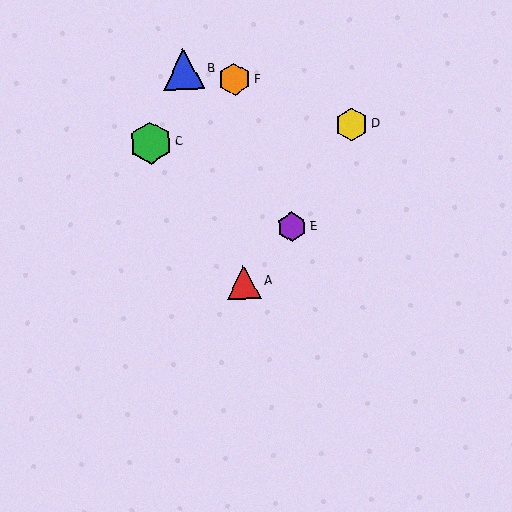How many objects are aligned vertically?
2 objects (A, F) are aligned vertically.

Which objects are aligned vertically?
Objects A, F are aligned vertically.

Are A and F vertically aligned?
Yes, both are at x≈244.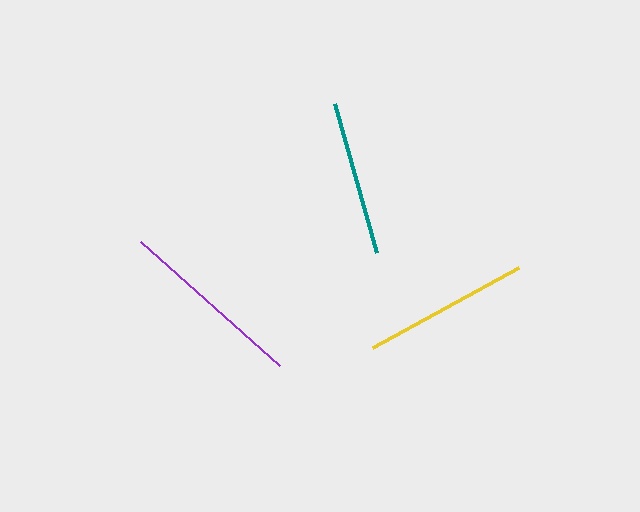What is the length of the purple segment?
The purple segment is approximately 186 pixels long.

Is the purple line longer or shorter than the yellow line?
The purple line is longer than the yellow line.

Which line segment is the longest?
The purple line is the longest at approximately 186 pixels.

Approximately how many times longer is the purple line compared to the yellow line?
The purple line is approximately 1.1 times the length of the yellow line.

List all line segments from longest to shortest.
From longest to shortest: purple, yellow, teal.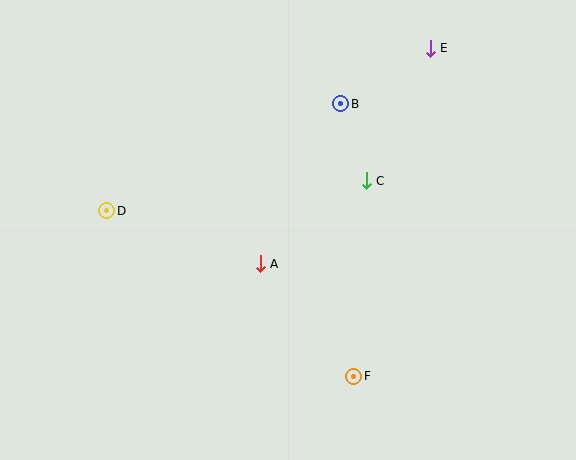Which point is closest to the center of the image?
Point A at (260, 264) is closest to the center.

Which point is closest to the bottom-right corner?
Point F is closest to the bottom-right corner.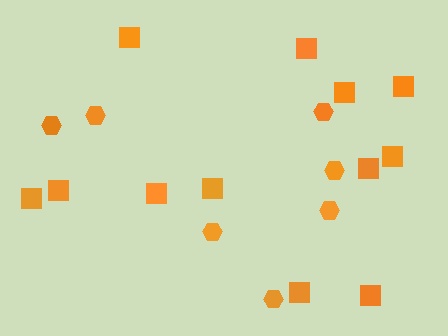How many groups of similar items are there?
There are 2 groups: one group of squares (12) and one group of hexagons (7).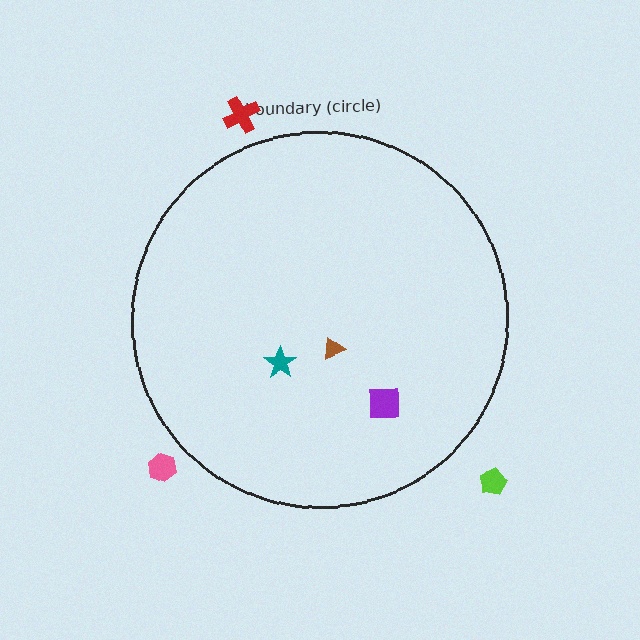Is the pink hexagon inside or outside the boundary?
Outside.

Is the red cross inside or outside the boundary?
Outside.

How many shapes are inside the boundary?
3 inside, 3 outside.